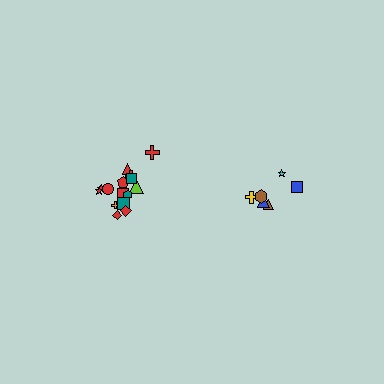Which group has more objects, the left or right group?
The left group.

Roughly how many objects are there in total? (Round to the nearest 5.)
Roughly 20 objects in total.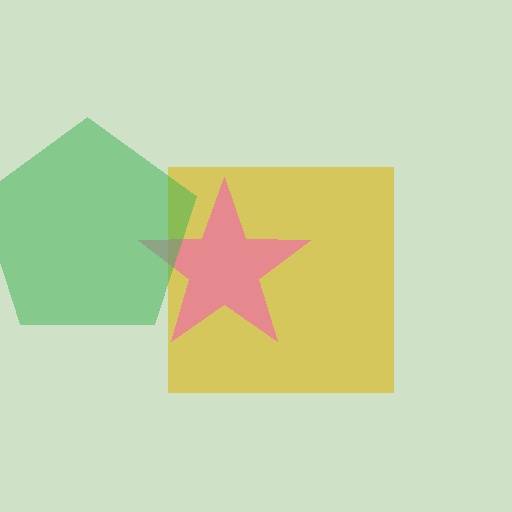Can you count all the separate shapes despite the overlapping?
Yes, there are 3 separate shapes.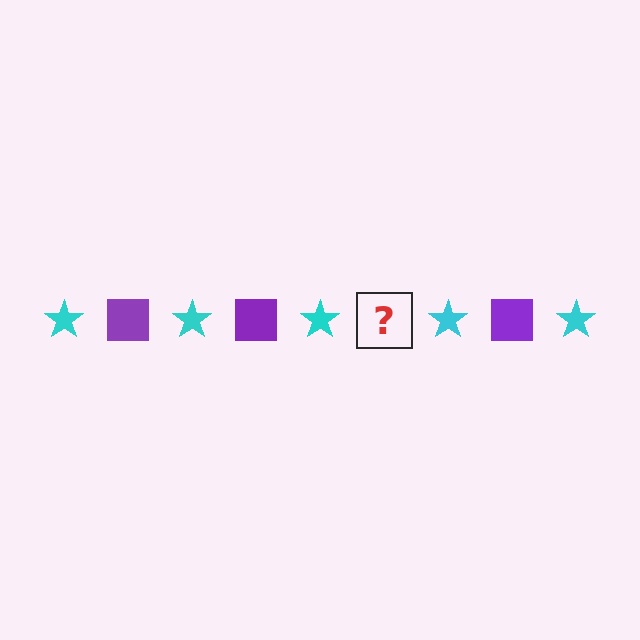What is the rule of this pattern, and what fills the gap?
The rule is that the pattern alternates between cyan star and purple square. The gap should be filled with a purple square.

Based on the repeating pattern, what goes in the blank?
The blank should be a purple square.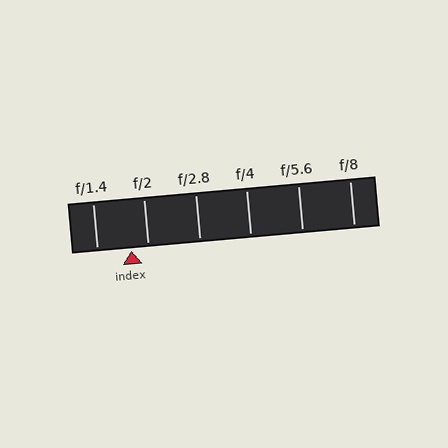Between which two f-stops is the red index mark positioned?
The index mark is between f/1.4 and f/2.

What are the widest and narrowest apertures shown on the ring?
The widest aperture shown is f/1.4 and the narrowest is f/8.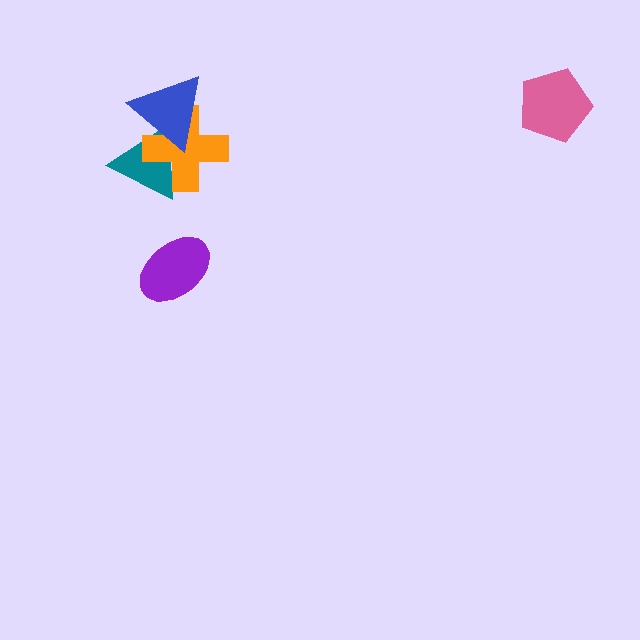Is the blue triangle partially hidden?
No, no other shape covers it.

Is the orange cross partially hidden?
Yes, it is partially covered by another shape.